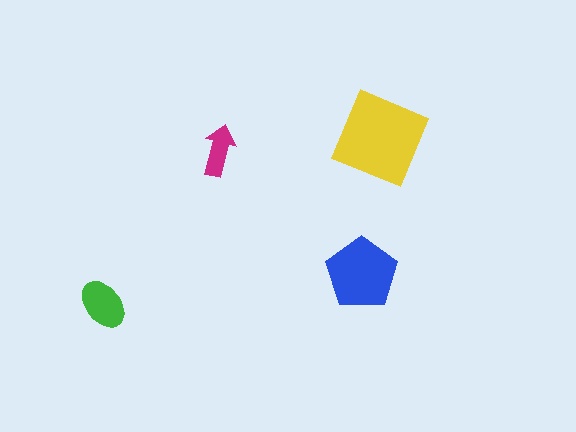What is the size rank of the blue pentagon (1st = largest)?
2nd.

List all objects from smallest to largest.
The magenta arrow, the green ellipse, the blue pentagon, the yellow square.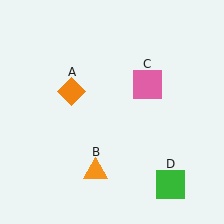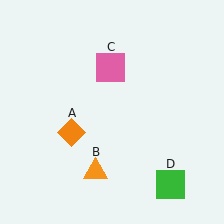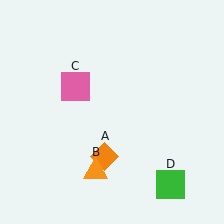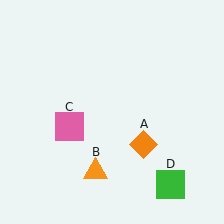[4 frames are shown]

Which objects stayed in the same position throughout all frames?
Orange triangle (object B) and green square (object D) remained stationary.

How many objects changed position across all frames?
2 objects changed position: orange diamond (object A), pink square (object C).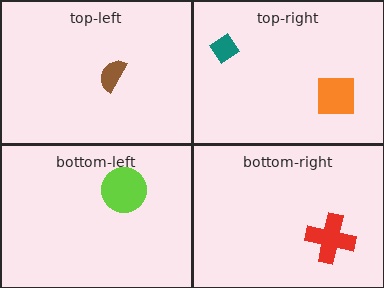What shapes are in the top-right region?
The teal diamond, the orange square.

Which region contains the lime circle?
The bottom-left region.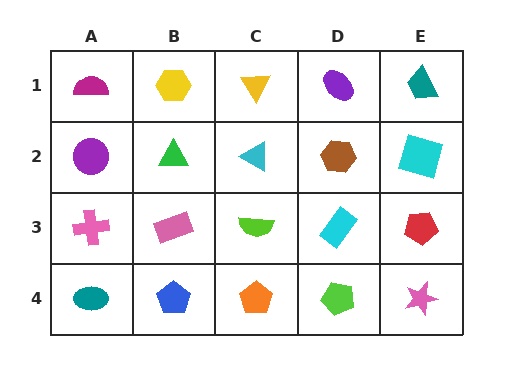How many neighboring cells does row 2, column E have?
3.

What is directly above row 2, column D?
A purple ellipse.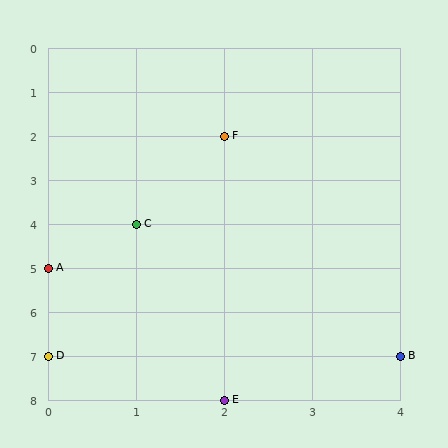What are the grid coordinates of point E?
Point E is at grid coordinates (2, 8).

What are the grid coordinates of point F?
Point F is at grid coordinates (2, 2).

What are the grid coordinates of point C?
Point C is at grid coordinates (1, 4).